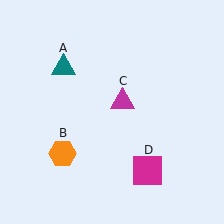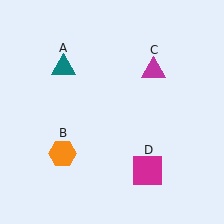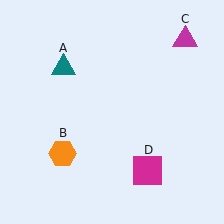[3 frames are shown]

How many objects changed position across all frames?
1 object changed position: magenta triangle (object C).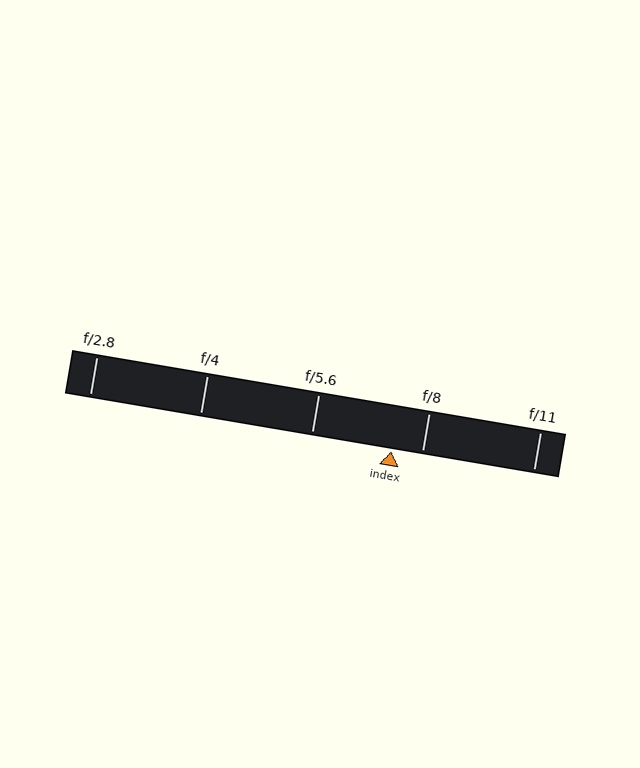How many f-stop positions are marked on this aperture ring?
There are 5 f-stop positions marked.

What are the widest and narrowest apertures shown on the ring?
The widest aperture shown is f/2.8 and the narrowest is f/11.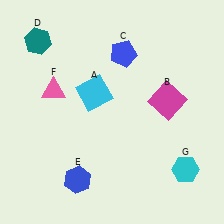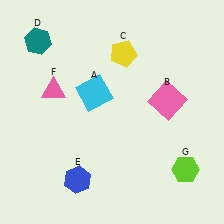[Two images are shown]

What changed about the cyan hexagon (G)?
In Image 1, G is cyan. In Image 2, it changed to lime.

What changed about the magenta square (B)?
In Image 1, B is magenta. In Image 2, it changed to pink.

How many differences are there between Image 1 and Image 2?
There are 3 differences between the two images.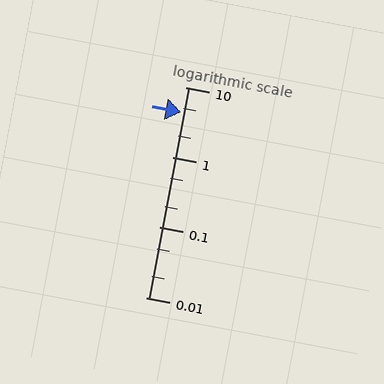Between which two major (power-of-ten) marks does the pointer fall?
The pointer is between 1 and 10.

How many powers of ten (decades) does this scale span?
The scale spans 3 decades, from 0.01 to 10.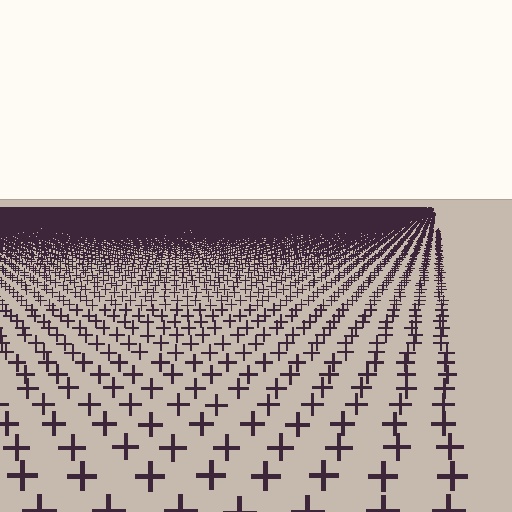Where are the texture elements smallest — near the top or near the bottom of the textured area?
Near the top.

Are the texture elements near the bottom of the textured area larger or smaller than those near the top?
Larger. Near the bottom, elements are closer to the viewer and appear at a bigger on-screen size.